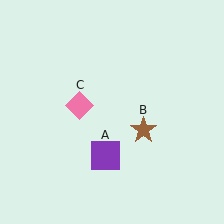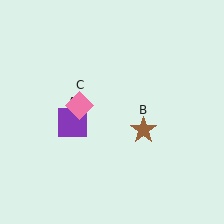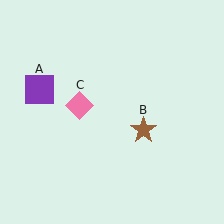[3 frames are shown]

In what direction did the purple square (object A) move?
The purple square (object A) moved up and to the left.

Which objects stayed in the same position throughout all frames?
Brown star (object B) and pink diamond (object C) remained stationary.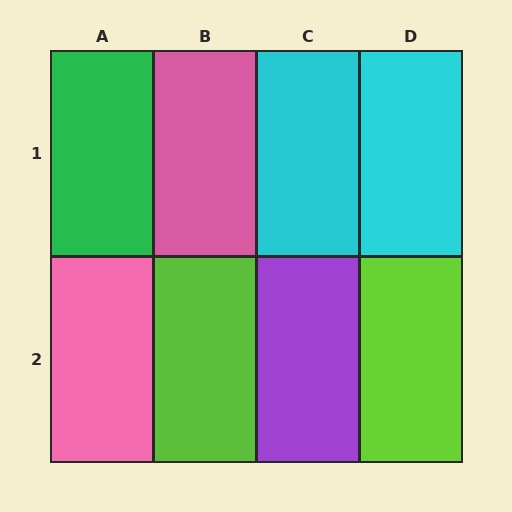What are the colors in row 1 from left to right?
Green, pink, cyan, cyan.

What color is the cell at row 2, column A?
Pink.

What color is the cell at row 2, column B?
Lime.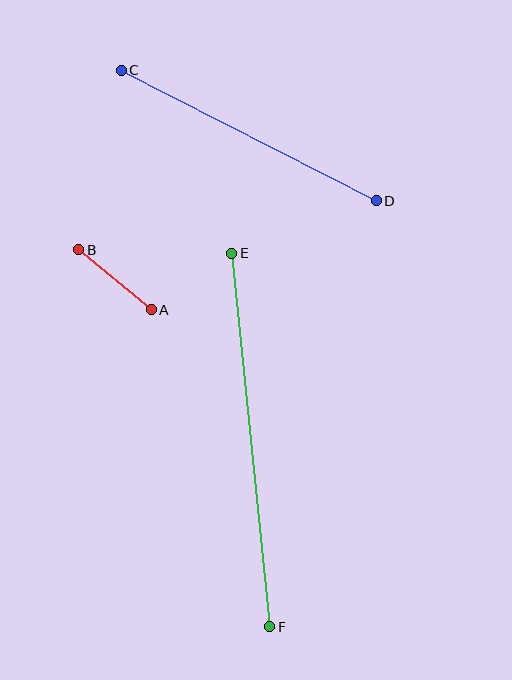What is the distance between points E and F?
The distance is approximately 375 pixels.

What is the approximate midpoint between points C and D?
The midpoint is at approximately (249, 135) pixels.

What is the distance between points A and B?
The distance is approximately 94 pixels.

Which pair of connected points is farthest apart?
Points E and F are farthest apart.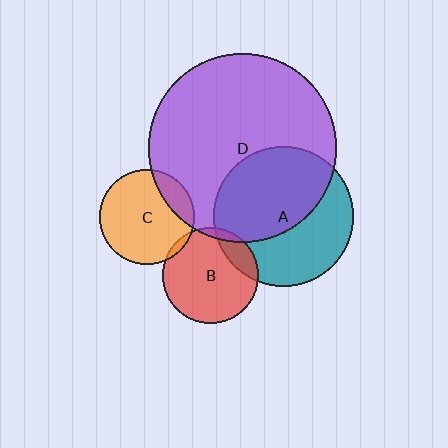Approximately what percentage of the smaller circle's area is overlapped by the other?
Approximately 5%.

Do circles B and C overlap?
Yes.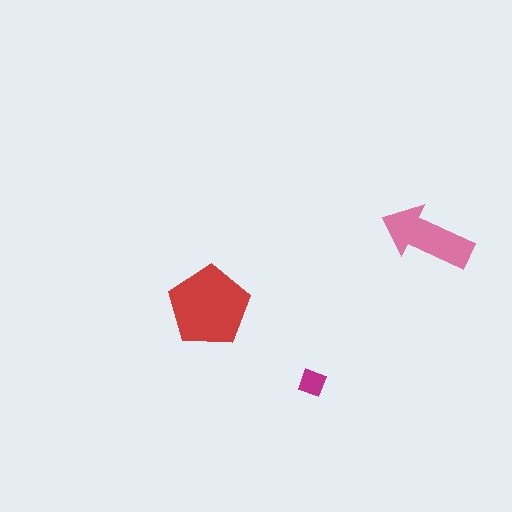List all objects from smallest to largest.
The magenta diamond, the pink arrow, the red pentagon.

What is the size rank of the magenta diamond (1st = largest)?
3rd.